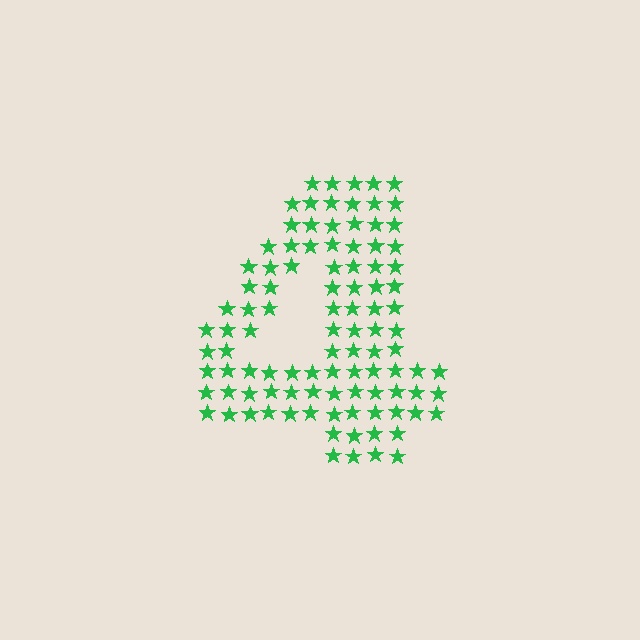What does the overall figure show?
The overall figure shows the digit 4.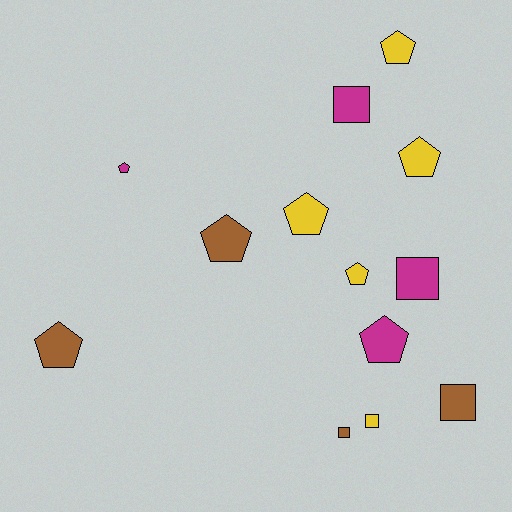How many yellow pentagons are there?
There are 4 yellow pentagons.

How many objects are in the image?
There are 13 objects.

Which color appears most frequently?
Yellow, with 5 objects.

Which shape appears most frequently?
Pentagon, with 8 objects.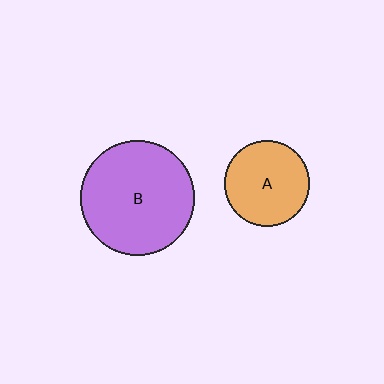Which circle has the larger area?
Circle B (purple).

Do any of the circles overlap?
No, none of the circles overlap.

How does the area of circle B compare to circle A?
Approximately 1.8 times.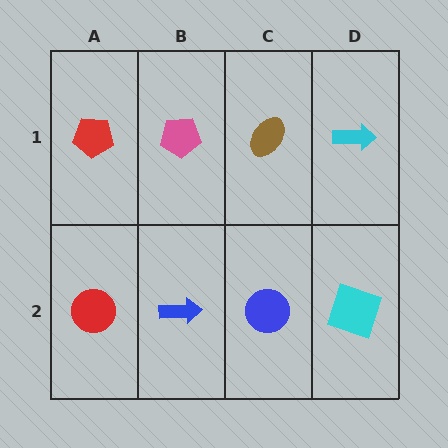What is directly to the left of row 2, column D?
A blue circle.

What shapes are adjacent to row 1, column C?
A blue circle (row 2, column C), a pink pentagon (row 1, column B), a cyan arrow (row 1, column D).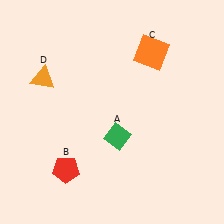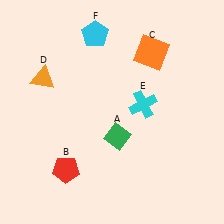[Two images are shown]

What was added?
A cyan cross (E), a cyan pentagon (F) were added in Image 2.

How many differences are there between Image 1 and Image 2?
There are 2 differences between the two images.